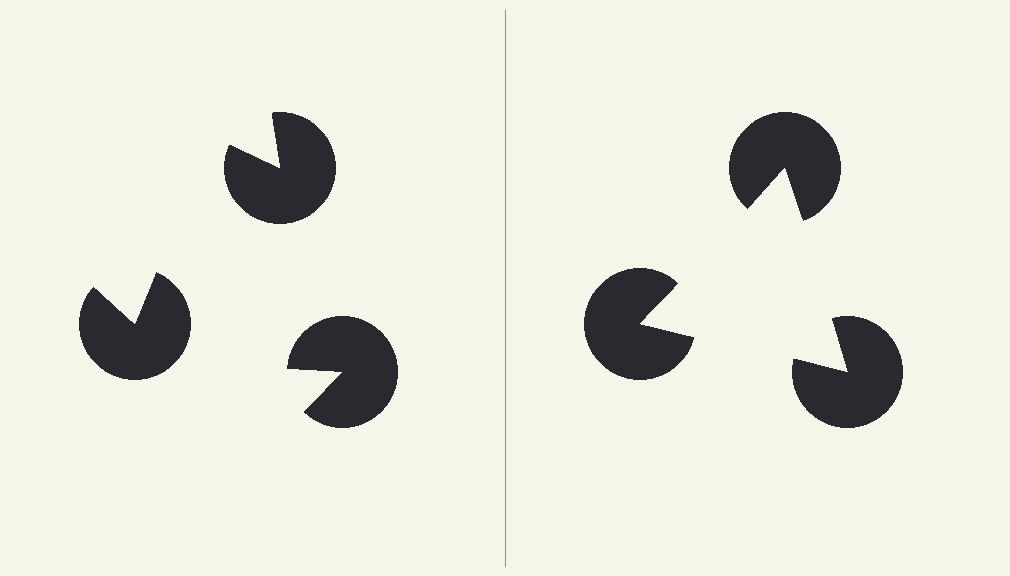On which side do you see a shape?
An illusory triangle appears on the right side. On the left side the wedge cuts are rotated, so no coherent shape forms.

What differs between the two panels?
The pac-man discs are positioned identically on both sides; only the wedge orientations differ. On the right they align to a triangle; on the left they are misaligned.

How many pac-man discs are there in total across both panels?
6 — 3 on each side.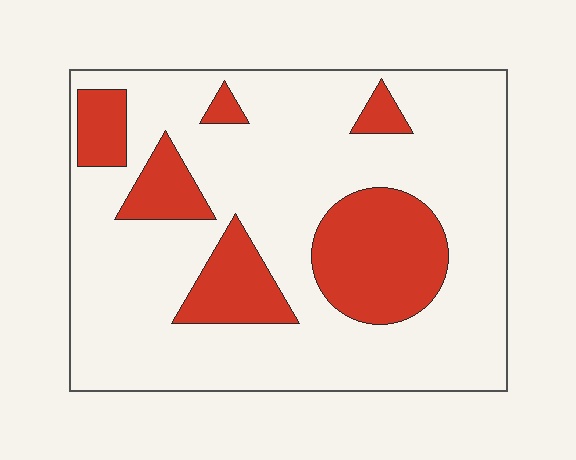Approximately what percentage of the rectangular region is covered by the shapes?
Approximately 25%.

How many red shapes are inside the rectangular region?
6.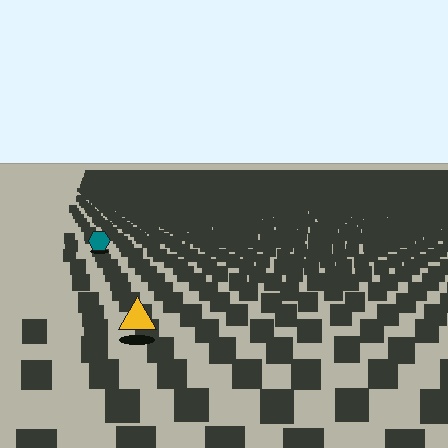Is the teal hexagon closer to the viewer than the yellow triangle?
No. The yellow triangle is closer — you can tell from the texture gradient: the ground texture is coarser near it.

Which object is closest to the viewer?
The yellow triangle is closest. The texture marks near it are larger and more spread out.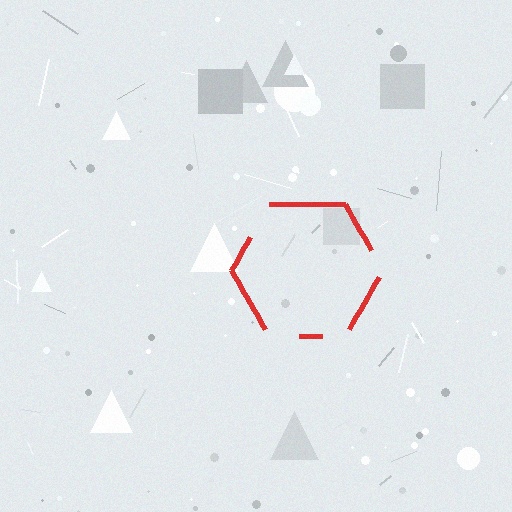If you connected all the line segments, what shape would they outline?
They would outline a hexagon.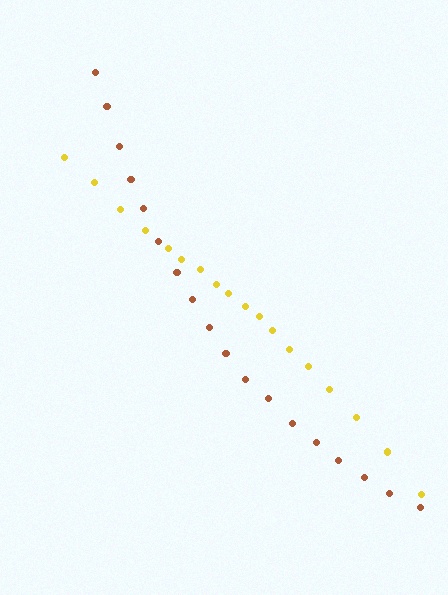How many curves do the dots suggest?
There are 2 distinct paths.